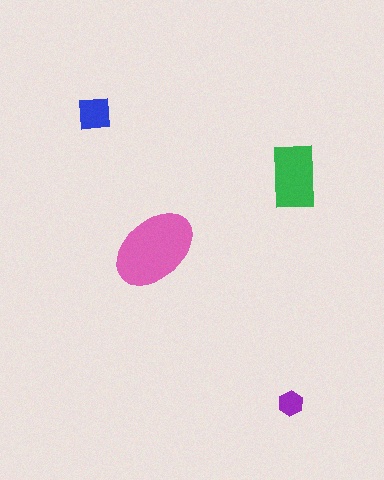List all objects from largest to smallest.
The pink ellipse, the green rectangle, the blue square, the purple hexagon.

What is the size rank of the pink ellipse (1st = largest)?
1st.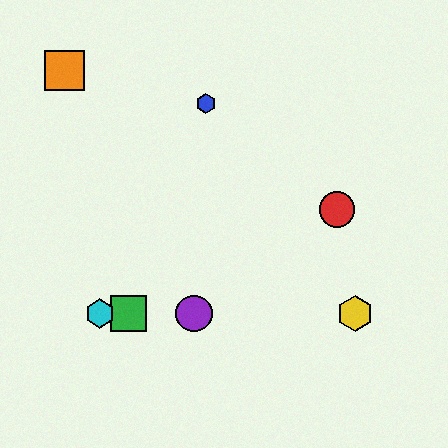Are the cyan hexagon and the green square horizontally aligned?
Yes, both are at y≈313.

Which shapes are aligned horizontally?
The green square, the yellow hexagon, the purple circle, the cyan hexagon are aligned horizontally.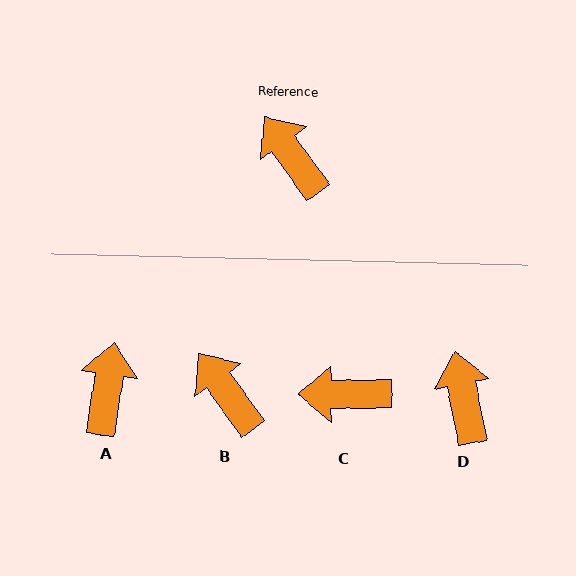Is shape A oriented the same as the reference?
No, it is off by about 44 degrees.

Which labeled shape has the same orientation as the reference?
B.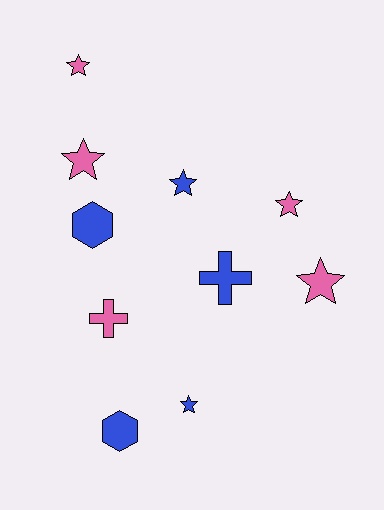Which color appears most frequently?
Pink, with 5 objects.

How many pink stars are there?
There are 4 pink stars.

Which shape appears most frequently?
Star, with 6 objects.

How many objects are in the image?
There are 10 objects.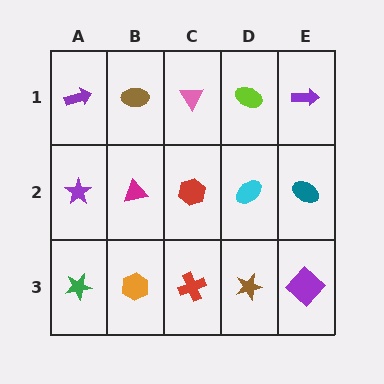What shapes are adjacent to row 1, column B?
A magenta triangle (row 2, column B), a purple arrow (row 1, column A), a pink triangle (row 1, column C).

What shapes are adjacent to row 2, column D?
A lime ellipse (row 1, column D), a brown star (row 3, column D), a red hexagon (row 2, column C), a teal ellipse (row 2, column E).